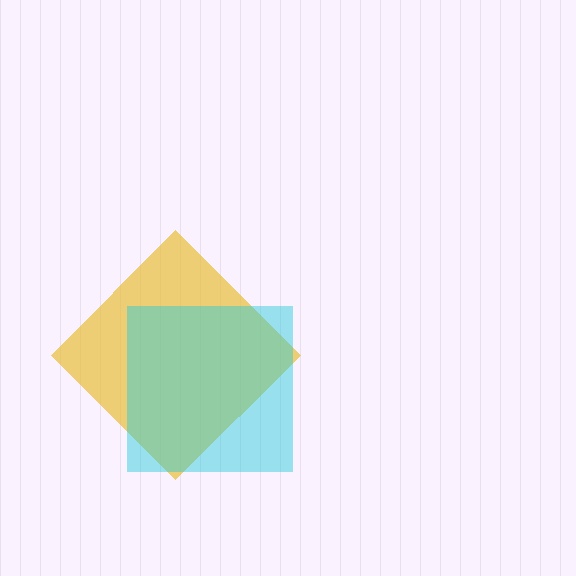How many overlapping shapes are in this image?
There are 2 overlapping shapes in the image.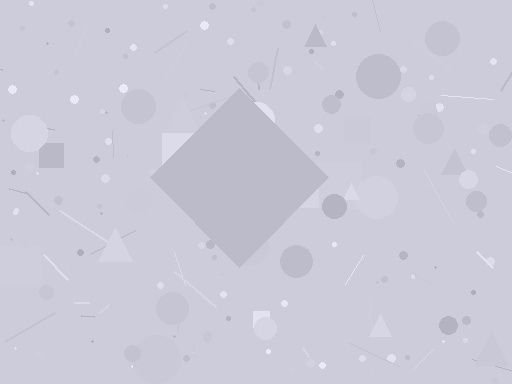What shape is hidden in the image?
A diamond is hidden in the image.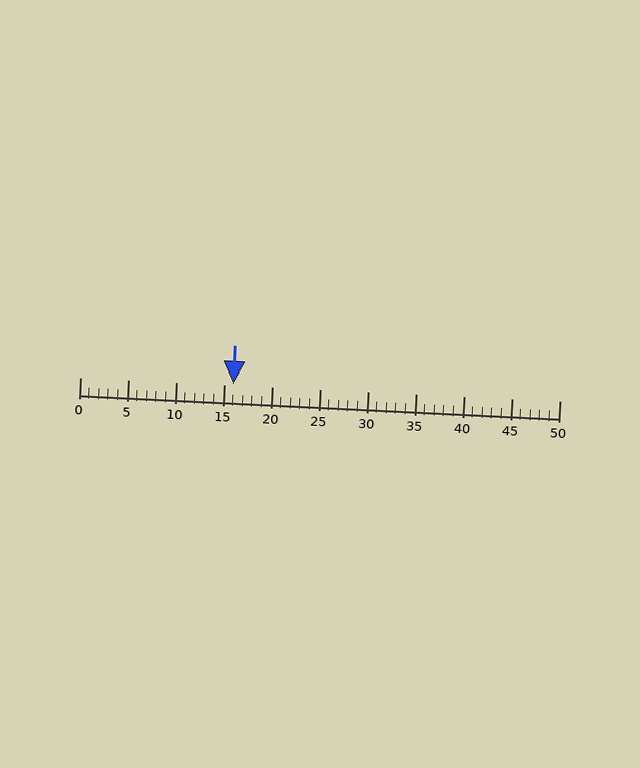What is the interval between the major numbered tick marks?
The major tick marks are spaced 5 units apart.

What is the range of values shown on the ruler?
The ruler shows values from 0 to 50.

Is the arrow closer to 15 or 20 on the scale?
The arrow is closer to 15.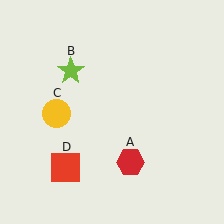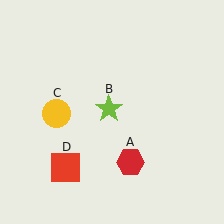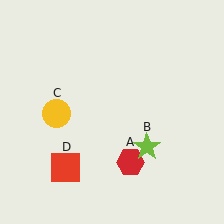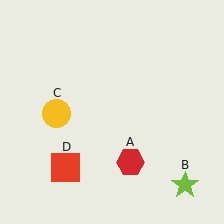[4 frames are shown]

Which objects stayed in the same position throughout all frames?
Red hexagon (object A) and yellow circle (object C) and red square (object D) remained stationary.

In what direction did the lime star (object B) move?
The lime star (object B) moved down and to the right.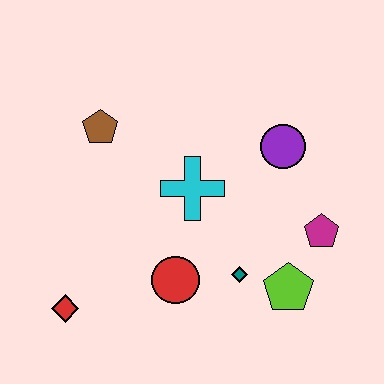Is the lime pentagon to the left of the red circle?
No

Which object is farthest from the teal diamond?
The brown pentagon is farthest from the teal diamond.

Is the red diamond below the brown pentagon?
Yes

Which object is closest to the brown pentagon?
The cyan cross is closest to the brown pentagon.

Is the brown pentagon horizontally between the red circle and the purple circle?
No